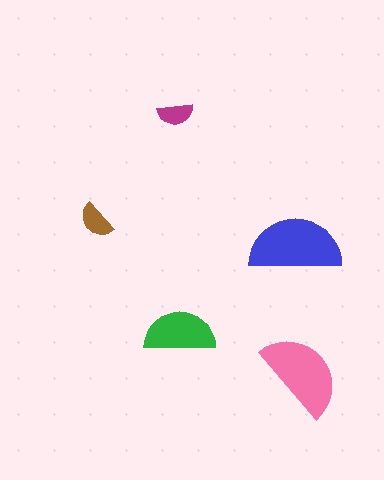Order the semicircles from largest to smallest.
the blue one, the pink one, the green one, the brown one, the magenta one.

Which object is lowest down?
The pink semicircle is bottommost.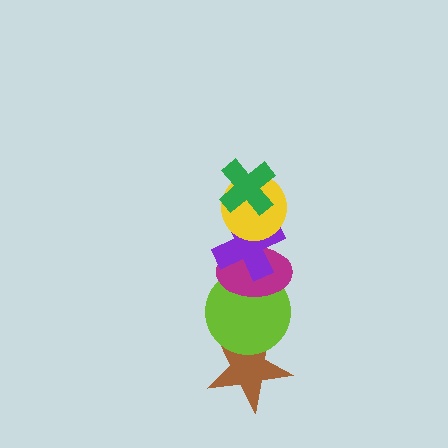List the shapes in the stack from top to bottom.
From top to bottom: the green cross, the yellow circle, the purple cross, the magenta ellipse, the lime circle, the brown star.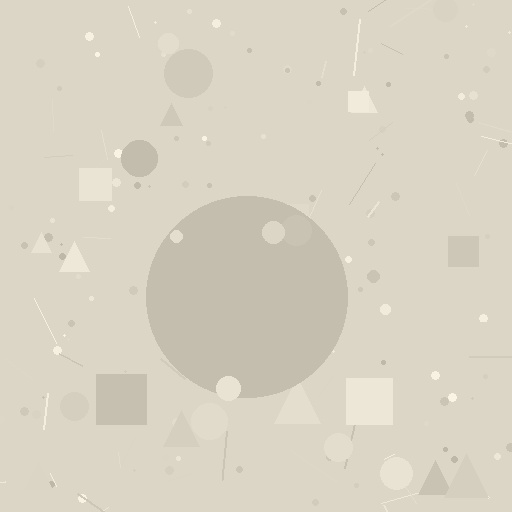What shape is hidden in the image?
A circle is hidden in the image.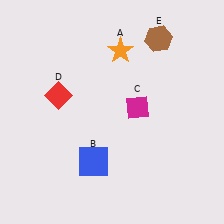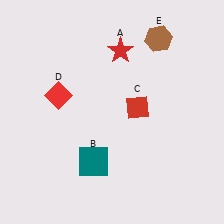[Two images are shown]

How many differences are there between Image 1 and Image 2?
There are 3 differences between the two images.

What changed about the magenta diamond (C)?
In Image 1, C is magenta. In Image 2, it changed to red.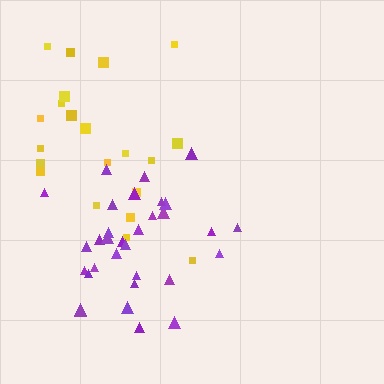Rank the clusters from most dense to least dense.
purple, yellow.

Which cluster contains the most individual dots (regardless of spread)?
Purple (32).